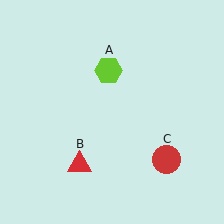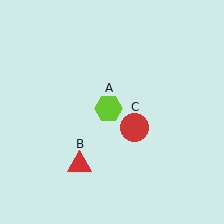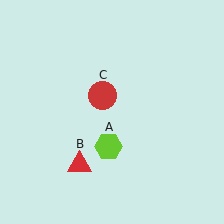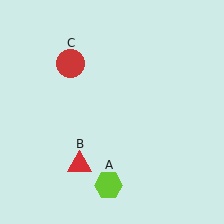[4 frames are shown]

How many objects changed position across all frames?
2 objects changed position: lime hexagon (object A), red circle (object C).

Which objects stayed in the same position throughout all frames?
Red triangle (object B) remained stationary.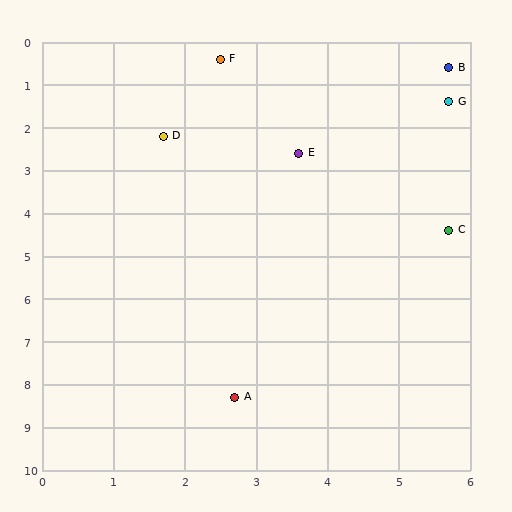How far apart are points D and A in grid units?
Points D and A are about 6.2 grid units apart.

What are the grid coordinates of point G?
Point G is at approximately (5.7, 1.4).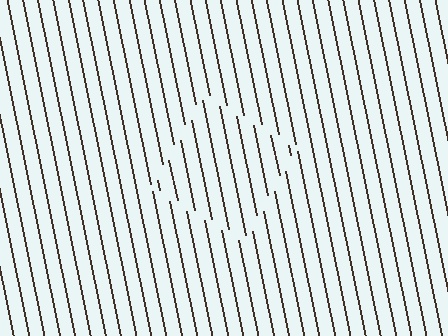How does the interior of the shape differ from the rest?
The interior of the shape contains the same grating, shifted by half a period — the contour is defined by the phase discontinuity where line-ends from the inner and outer gratings abut.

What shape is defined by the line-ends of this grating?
An illusory square. The interior of the shape contains the same grating, shifted by half a period — the contour is defined by the phase discontinuity where line-ends from the inner and outer gratings abut.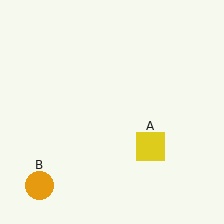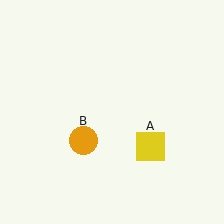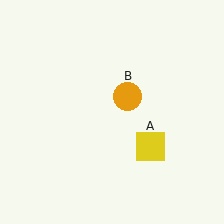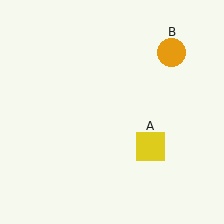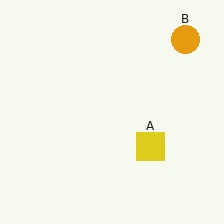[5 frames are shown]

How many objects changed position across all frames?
1 object changed position: orange circle (object B).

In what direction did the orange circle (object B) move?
The orange circle (object B) moved up and to the right.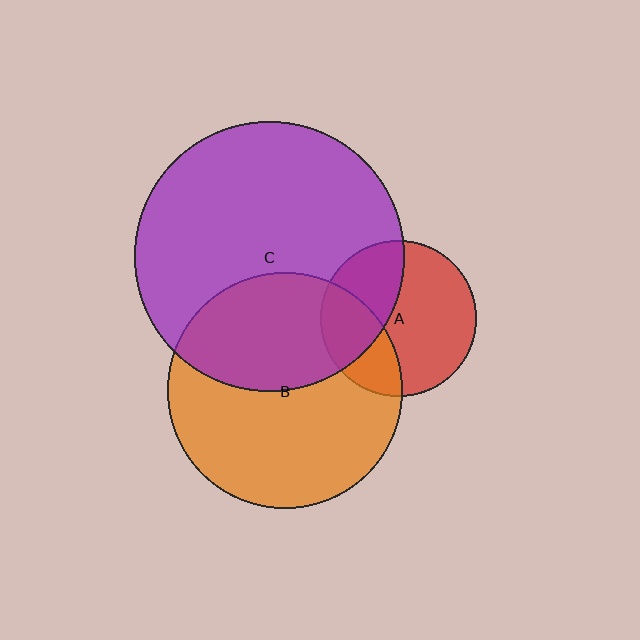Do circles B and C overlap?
Yes.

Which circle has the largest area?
Circle C (purple).